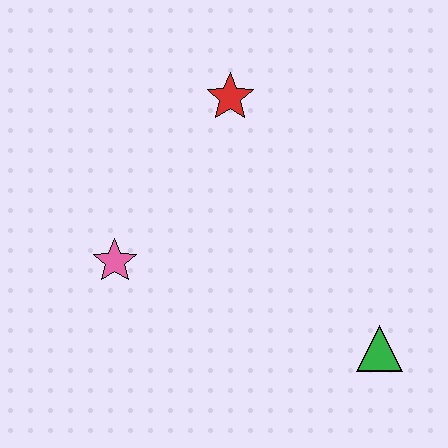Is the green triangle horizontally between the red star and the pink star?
No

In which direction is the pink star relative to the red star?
The pink star is below the red star.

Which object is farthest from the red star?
The green triangle is farthest from the red star.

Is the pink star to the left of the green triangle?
Yes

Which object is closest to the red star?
The pink star is closest to the red star.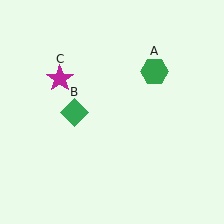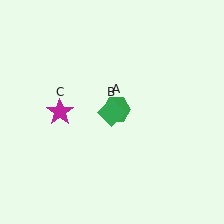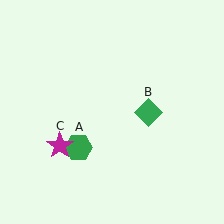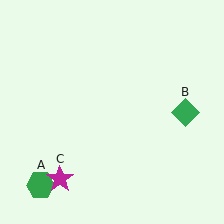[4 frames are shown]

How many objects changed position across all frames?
3 objects changed position: green hexagon (object A), green diamond (object B), magenta star (object C).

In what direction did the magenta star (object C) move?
The magenta star (object C) moved down.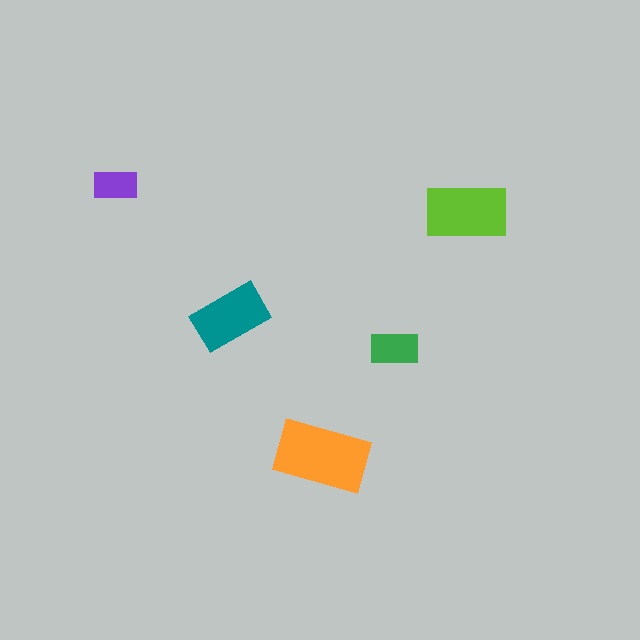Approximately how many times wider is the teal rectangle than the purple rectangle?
About 1.5 times wider.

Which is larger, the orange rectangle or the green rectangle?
The orange one.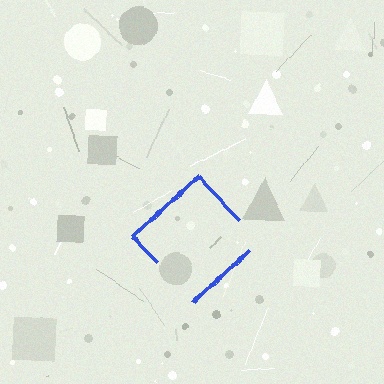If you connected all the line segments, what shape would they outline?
They would outline a diamond.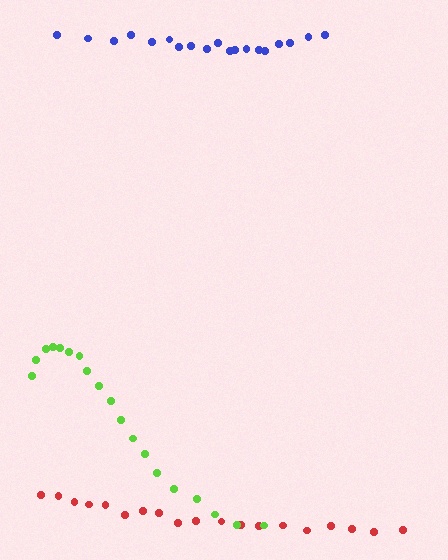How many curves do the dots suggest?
There are 3 distinct paths.